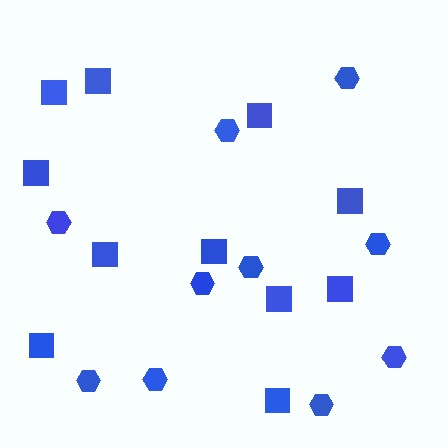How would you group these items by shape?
There are 2 groups: one group of squares (11) and one group of hexagons (10).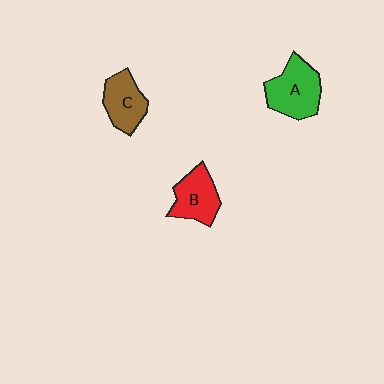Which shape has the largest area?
Shape A (green).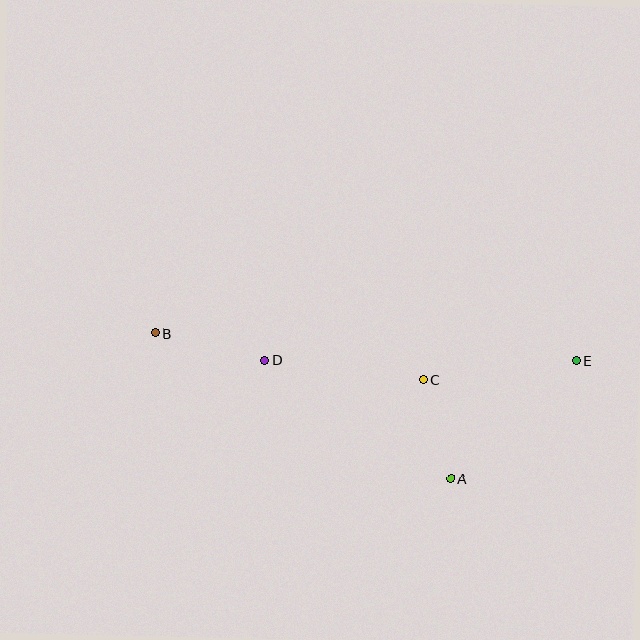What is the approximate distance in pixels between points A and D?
The distance between A and D is approximately 220 pixels.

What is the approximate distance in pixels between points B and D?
The distance between B and D is approximately 113 pixels.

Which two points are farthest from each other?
Points B and E are farthest from each other.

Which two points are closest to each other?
Points A and C are closest to each other.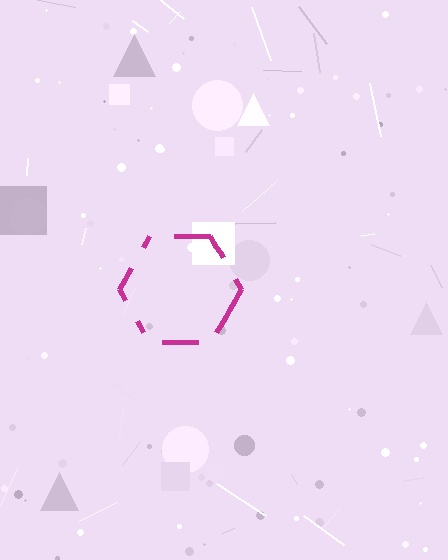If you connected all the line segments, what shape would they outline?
They would outline a hexagon.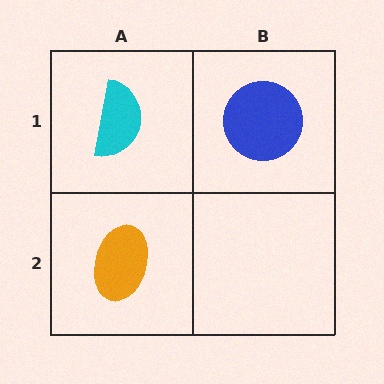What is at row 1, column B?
A blue circle.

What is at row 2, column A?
An orange ellipse.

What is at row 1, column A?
A cyan semicircle.